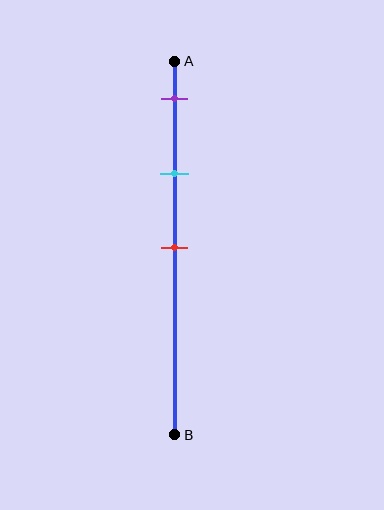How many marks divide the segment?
There are 3 marks dividing the segment.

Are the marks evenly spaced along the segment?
Yes, the marks are approximately evenly spaced.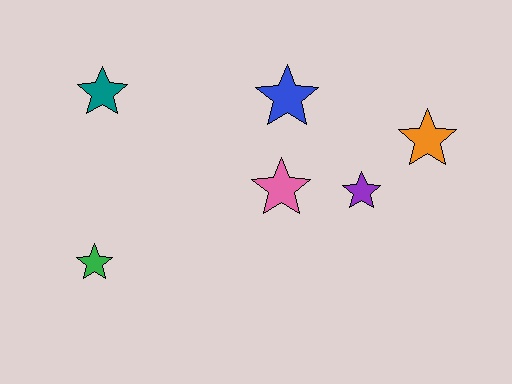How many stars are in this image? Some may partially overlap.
There are 6 stars.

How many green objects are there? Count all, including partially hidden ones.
There is 1 green object.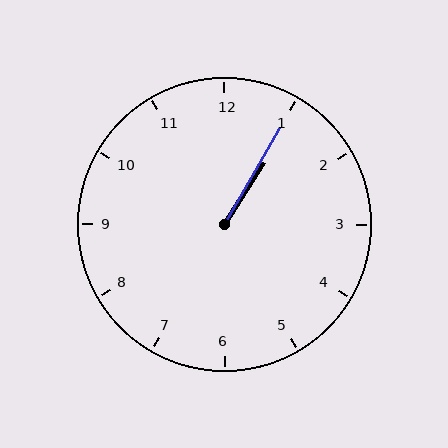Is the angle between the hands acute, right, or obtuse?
It is acute.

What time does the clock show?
1:05.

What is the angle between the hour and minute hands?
Approximately 2 degrees.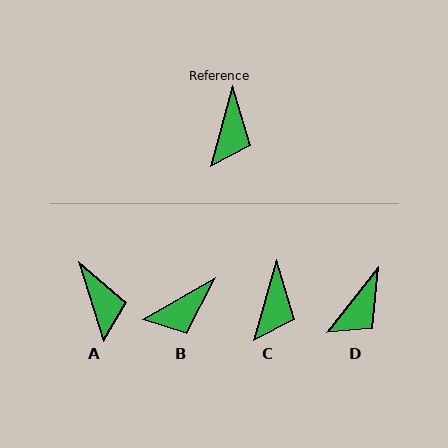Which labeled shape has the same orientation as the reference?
C.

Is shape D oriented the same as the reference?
No, it is off by about 22 degrees.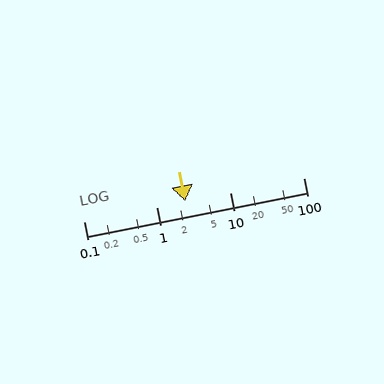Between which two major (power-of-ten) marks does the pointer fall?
The pointer is between 1 and 10.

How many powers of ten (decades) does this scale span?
The scale spans 3 decades, from 0.1 to 100.